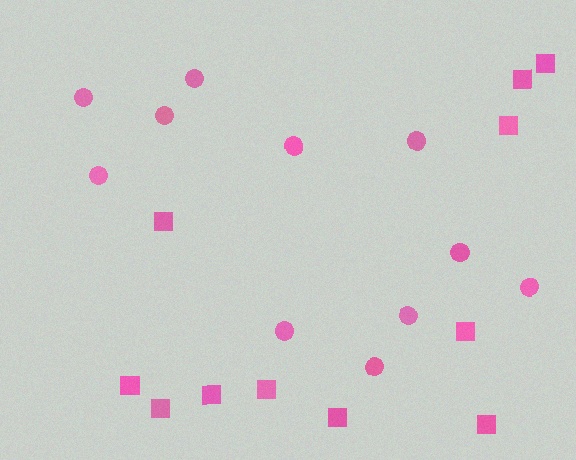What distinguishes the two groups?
There are 2 groups: one group of squares (11) and one group of circles (11).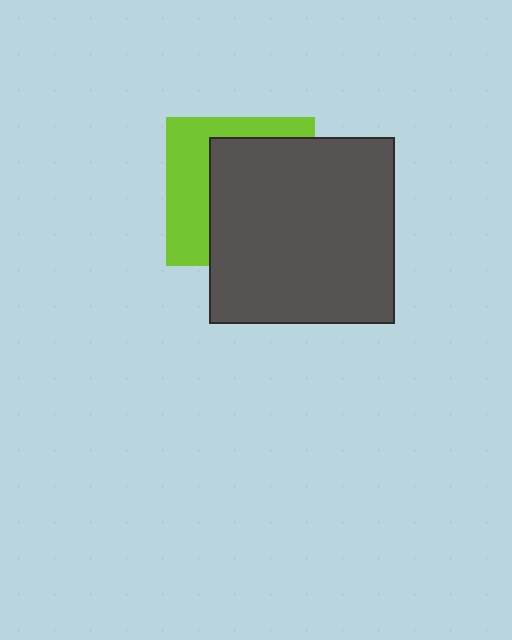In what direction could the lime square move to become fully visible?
The lime square could move left. That would shift it out from behind the dark gray square entirely.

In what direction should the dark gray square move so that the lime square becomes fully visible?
The dark gray square should move right. That is the shortest direction to clear the overlap and leave the lime square fully visible.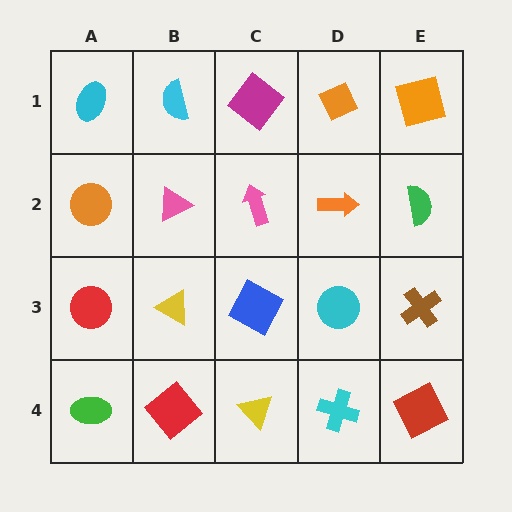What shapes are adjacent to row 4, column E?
A brown cross (row 3, column E), a cyan cross (row 4, column D).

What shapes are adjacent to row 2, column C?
A magenta diamond (row 1, column C), a blue square (row 3, column C), a pink triangle (row 2, column B), an orange arrow (row 2, column D).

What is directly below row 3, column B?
A red diamond.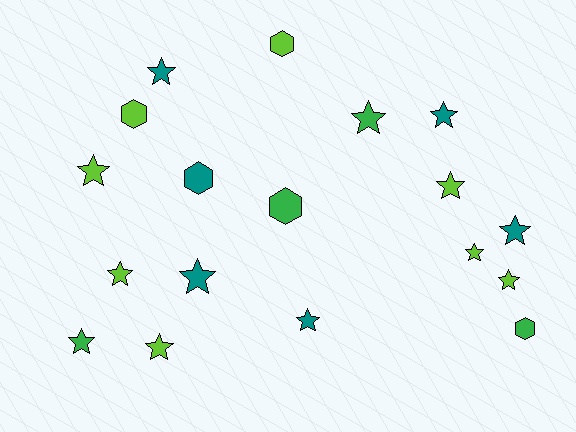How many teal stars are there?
There are 5 teal stars.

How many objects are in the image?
There are 18 objects.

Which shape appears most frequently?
Star, with 13 objects.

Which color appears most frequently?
Lime, with 8 objects.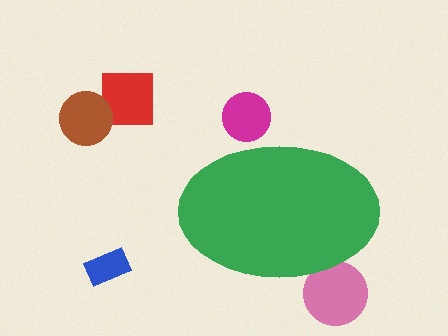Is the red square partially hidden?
No, the red square is fully visible.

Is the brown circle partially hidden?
No, the brown circle is fully visible.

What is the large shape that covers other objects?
A green ellipse.